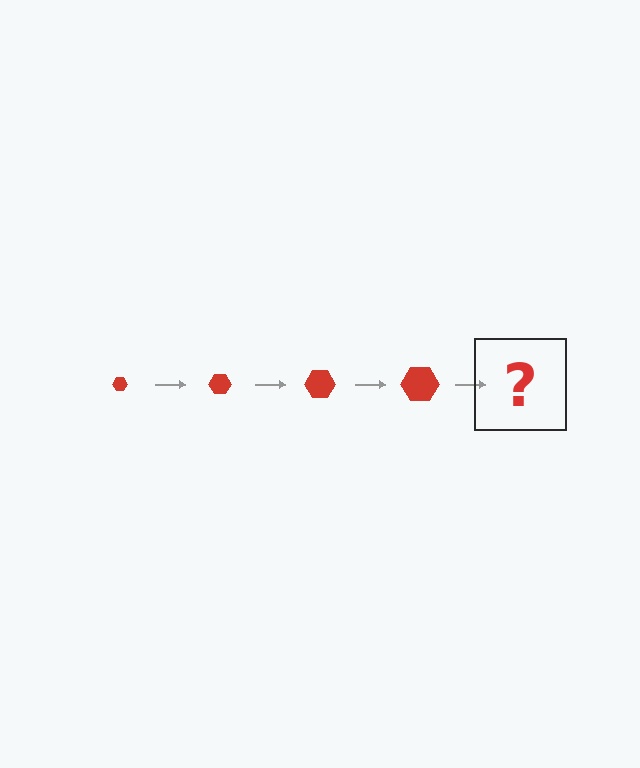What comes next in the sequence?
The next element should be a red hexagon, larger than the previous one.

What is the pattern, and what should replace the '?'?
The pattern is that the hexagon gets progressively larger each step. The '?' should be a red hexagon, larger than the previous one.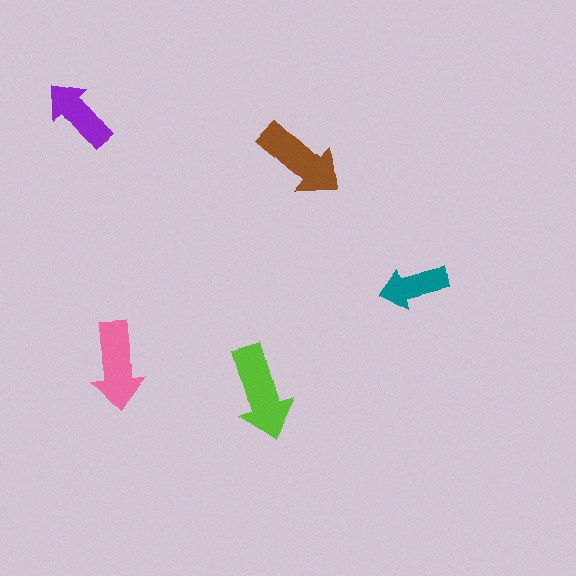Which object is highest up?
The purple arrow is topmost.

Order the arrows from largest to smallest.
the lime one, the brown one, the pink one, the purple one, the teal one.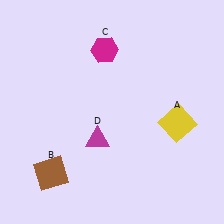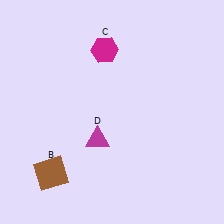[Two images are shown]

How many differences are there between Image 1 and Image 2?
There is 1 difference between the two images.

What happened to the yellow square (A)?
The yellow square (A) was removed in Image 2. It was in the bottom-right area of Image 1.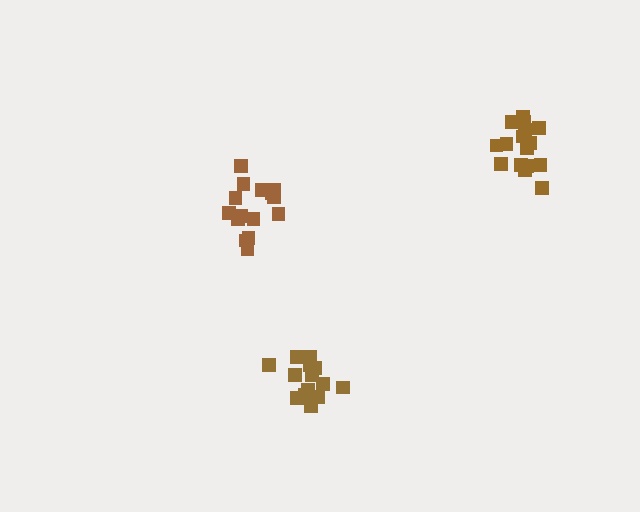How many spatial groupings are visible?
There are 3 spatial groupings.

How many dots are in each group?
Group 1: 16 dots, Group 2: 15 dots, Group 3: 14 dots (45 total).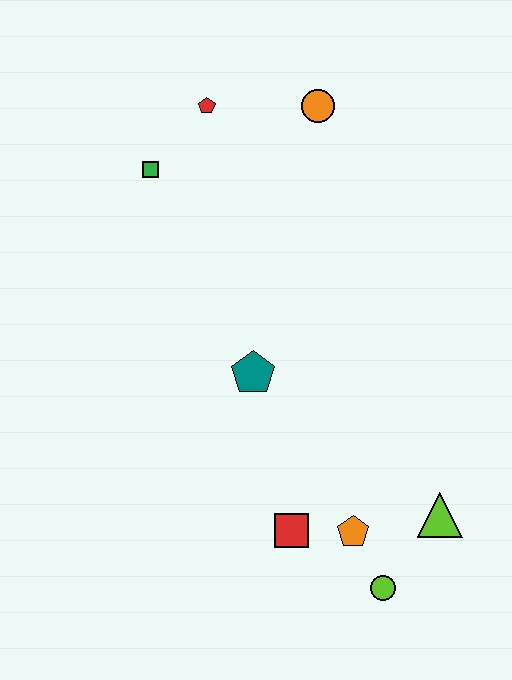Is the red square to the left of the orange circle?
Yes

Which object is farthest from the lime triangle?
The red pentagon is farthest from the lime triangle.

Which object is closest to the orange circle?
The red pentagon is closest to the orange circle.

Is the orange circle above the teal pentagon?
Yes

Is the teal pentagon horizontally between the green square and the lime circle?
Yes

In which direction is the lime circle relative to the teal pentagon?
The lime circle is below the teal pentagon.